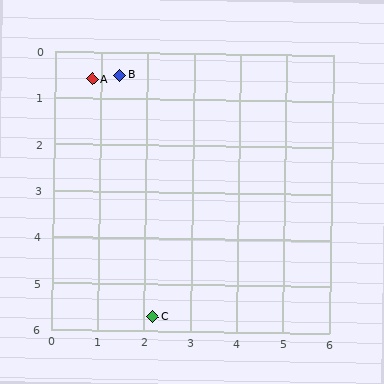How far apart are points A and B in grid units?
Points A and B are about 0.6 grid units apart.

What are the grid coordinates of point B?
Point B is at approximately (1.4, 0.5).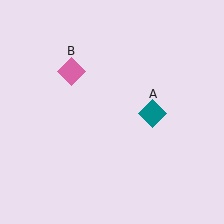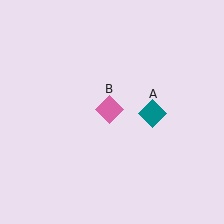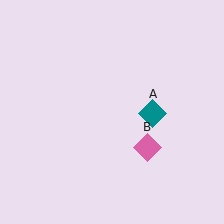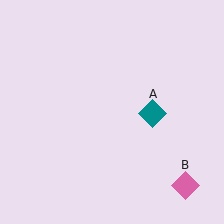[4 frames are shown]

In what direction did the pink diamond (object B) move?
The pink diamond (object B) moved down and to the right.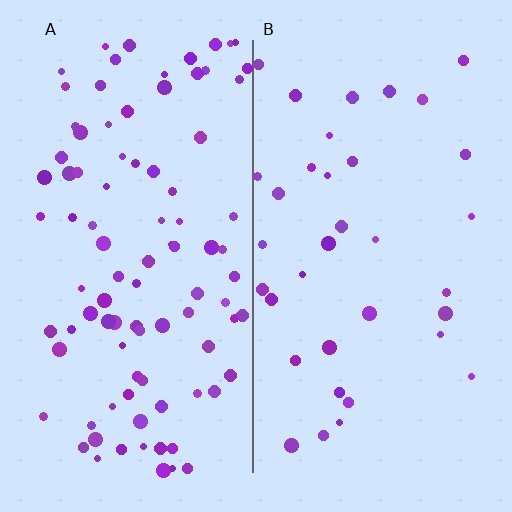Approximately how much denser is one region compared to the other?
Approximately 2.7× — region A over region B.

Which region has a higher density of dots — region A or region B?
A (the left).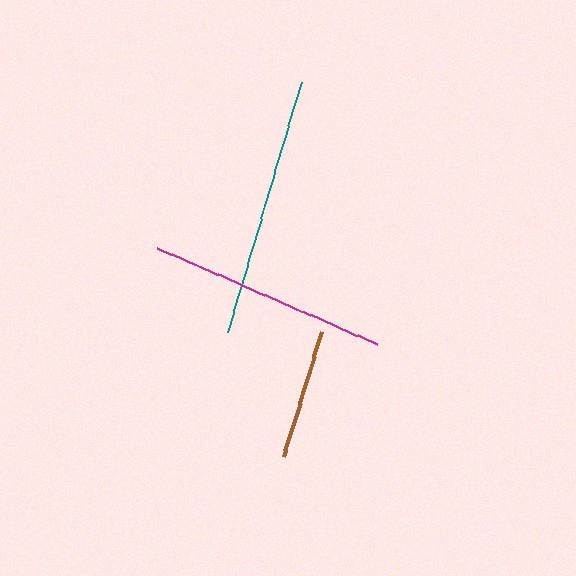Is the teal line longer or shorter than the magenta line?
The teal line is longer than the magenta line.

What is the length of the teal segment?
The teal segment is approximately 262 pixels long.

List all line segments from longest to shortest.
From longest to shortest: teal, magenta, brown.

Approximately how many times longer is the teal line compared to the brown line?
The teal line is approximately 2.0 times the length of the brown line.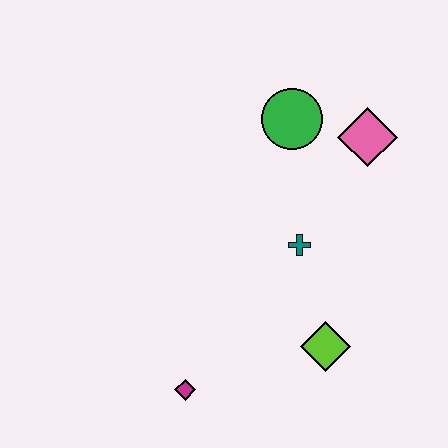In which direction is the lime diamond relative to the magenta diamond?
The lime diamond is to the right of the magenta diamond.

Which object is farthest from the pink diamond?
The magenta diamond is farthest from the pink diamond.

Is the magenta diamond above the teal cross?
No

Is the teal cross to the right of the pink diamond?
No